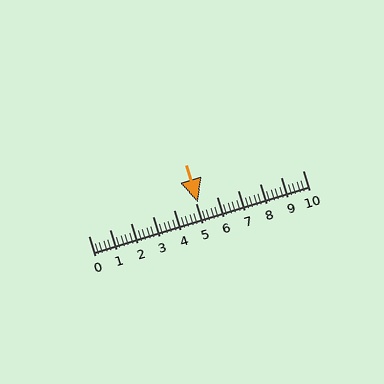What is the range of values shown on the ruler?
The ruler shows values from 0 to 10.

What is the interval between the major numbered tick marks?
The major tick marks are spaced 1 units apart.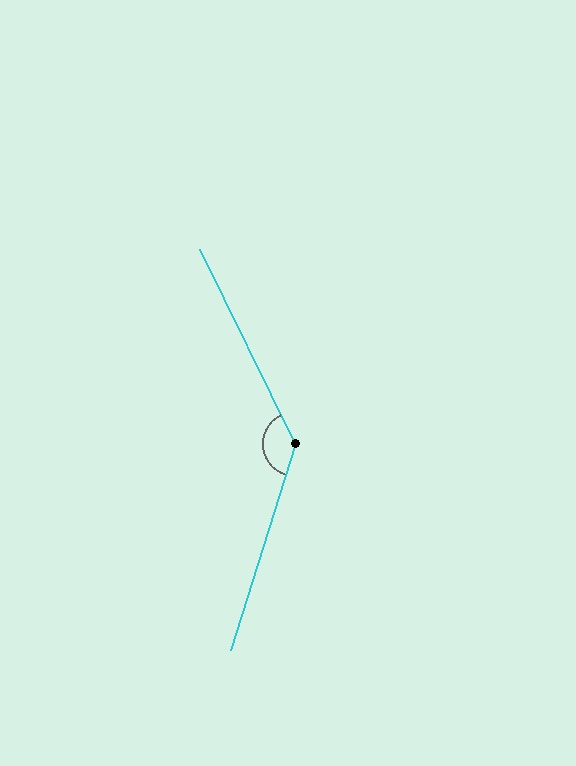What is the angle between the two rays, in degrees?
Approximately 136 degrees.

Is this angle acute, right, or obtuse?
It is obtuse.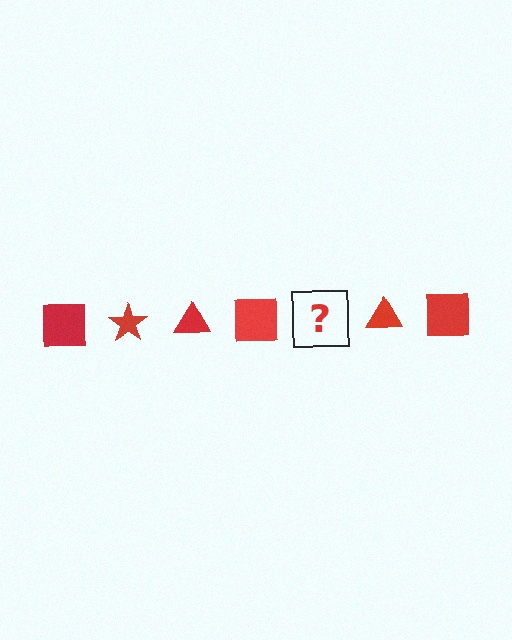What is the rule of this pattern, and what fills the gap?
The rule is that the pattern cycles through square, star, triangle shapes in red. The gap should be filled with a red star.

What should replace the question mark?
The question mark should be replaced with a red star.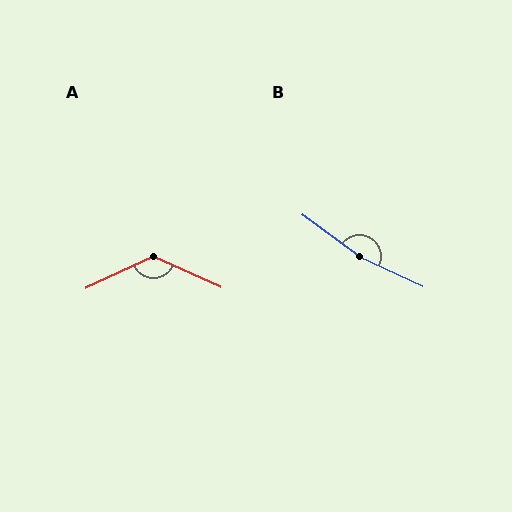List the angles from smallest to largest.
A (131°), B (169°).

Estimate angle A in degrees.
Approximately 131 degrees.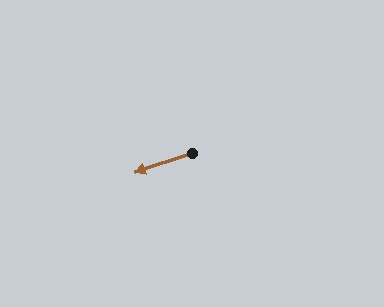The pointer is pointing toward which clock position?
Roughly 8 o'clock.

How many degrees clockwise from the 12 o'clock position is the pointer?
Approximately 252 degrees.